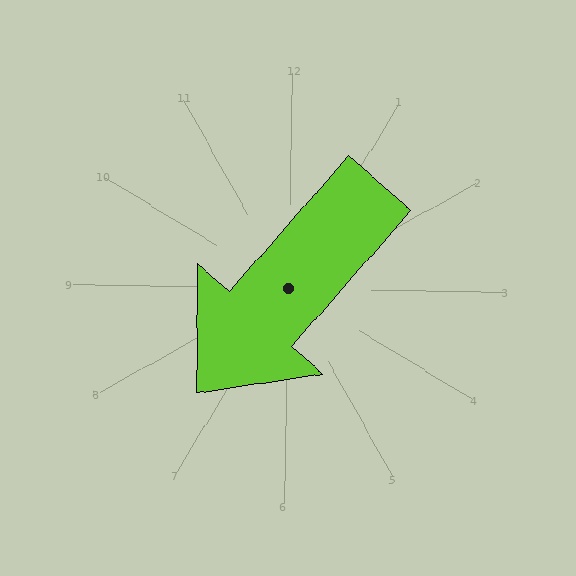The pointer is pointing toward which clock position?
Roughly 7 o'clock.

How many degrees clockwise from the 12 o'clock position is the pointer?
Approximately 220 degrees.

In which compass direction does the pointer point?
Southwest.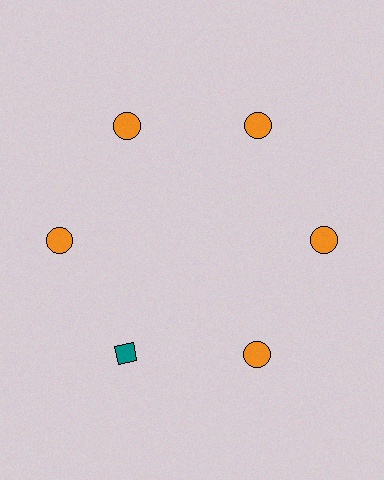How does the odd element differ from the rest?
It differs in both color (teal instead of orange) and shape (diamond instead of circle).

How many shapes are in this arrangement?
There are 6 shapes arranged in a ring pattern.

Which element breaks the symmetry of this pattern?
The teal diamond at roughly the 7 o'clock position breaks the symmetry. All other shapes are orange circles.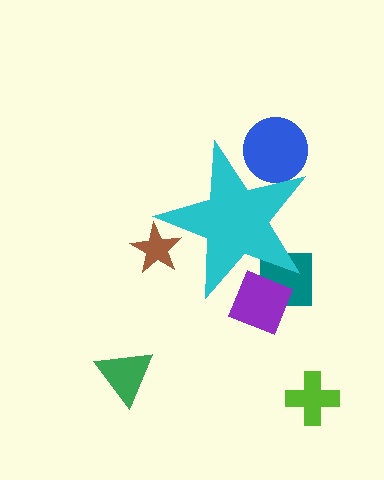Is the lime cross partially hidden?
No, the lime cross is fully visible.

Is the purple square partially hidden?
Yes, the purple square is partially hidden behind the cyan star.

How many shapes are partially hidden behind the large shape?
4 shapes are partially hidden.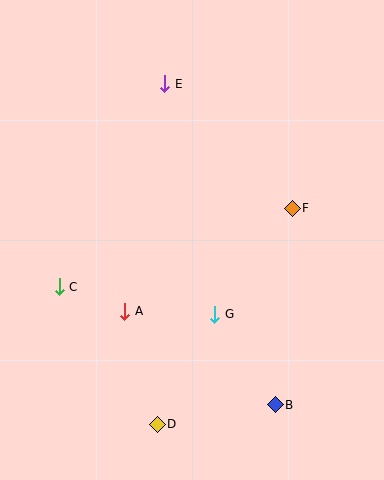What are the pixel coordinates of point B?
Point B is at (275, 405).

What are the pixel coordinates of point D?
Point D is at (157, 424).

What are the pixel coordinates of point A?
Point A is at (125, 311).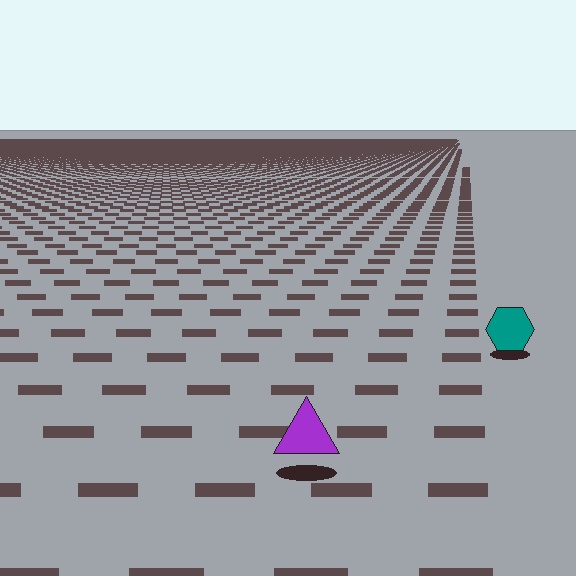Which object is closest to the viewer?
The purple triangle is closest. The texture marks near it are larger and more spread out.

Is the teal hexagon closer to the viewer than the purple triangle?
No. The purple triangle is closer — you can tell from the texture gradient: the ground texture is coarser near it.